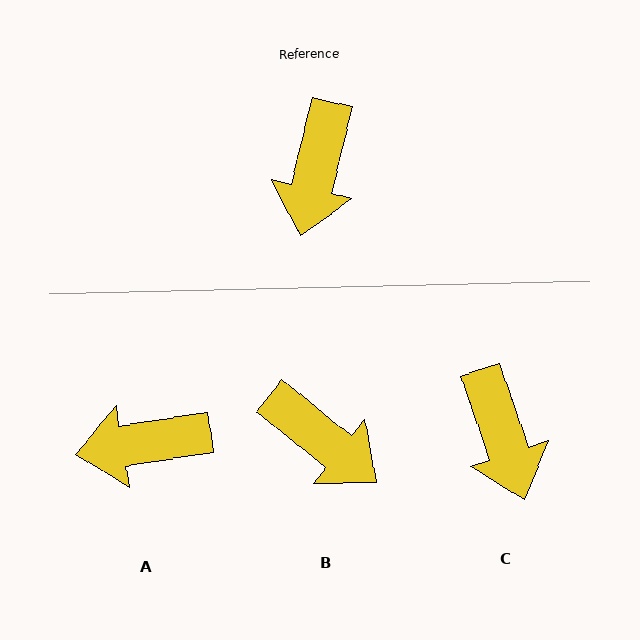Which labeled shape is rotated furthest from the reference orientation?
A, about 67 degrees away.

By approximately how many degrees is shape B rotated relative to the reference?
Approximately 65 degrees counter-clockwise.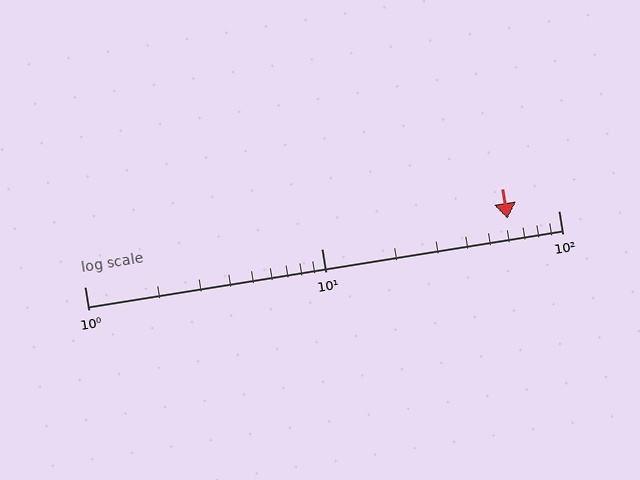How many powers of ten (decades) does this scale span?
The scale spans 2 decades, from 1 to 100.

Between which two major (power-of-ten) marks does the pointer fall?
The pointer is between 10 and 100.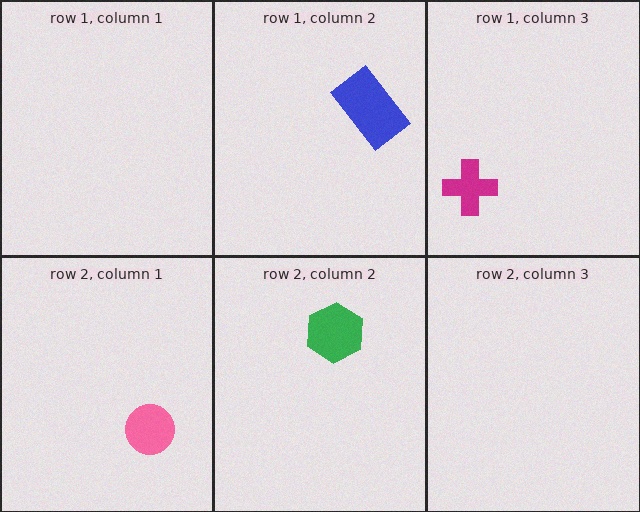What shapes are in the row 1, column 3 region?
The magenta cross.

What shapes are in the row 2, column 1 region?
The pink circle.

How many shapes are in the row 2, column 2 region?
1.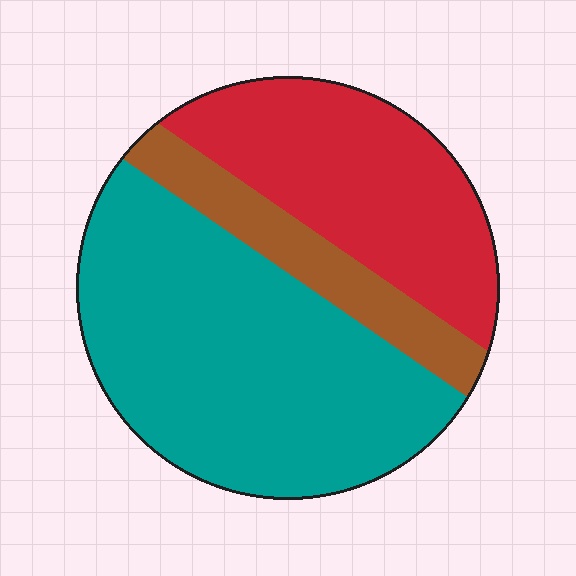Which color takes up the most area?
Teal, at roughly 55%.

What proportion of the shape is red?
Red takes up about one third (1/3) of the shape.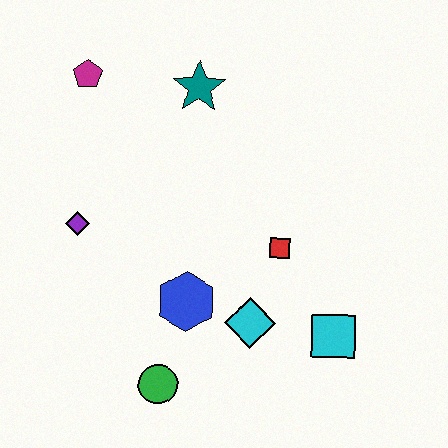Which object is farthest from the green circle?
The magenta pentagon is farthest from the green circle.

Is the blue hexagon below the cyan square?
No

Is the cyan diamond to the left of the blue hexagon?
No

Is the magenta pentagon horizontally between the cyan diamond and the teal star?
No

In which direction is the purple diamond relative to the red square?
The purple diamond is to the left of the red square.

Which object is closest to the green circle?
The blue hexagon is closest to the green circle.